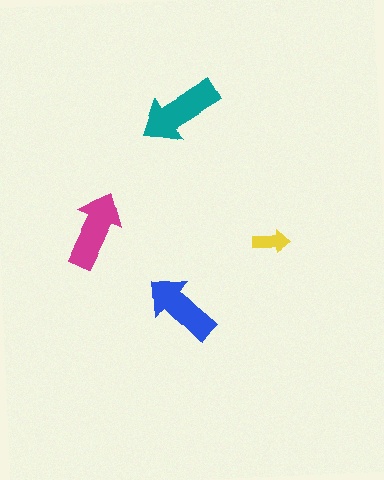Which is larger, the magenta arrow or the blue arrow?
The magenta one.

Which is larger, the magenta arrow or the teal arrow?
The teal one.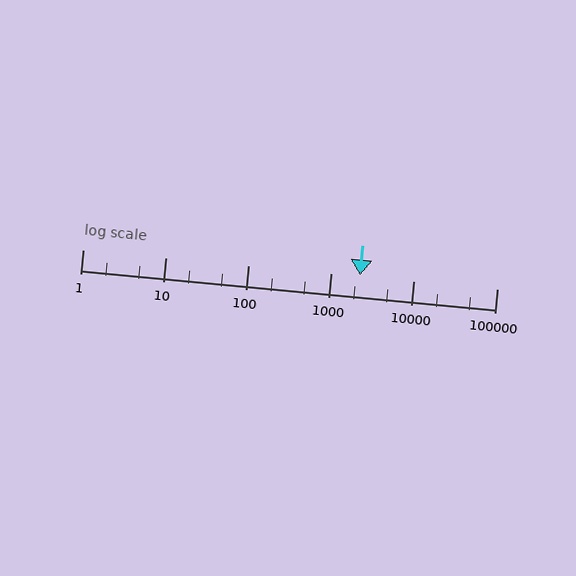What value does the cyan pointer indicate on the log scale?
The pointer indicates approximately 2200.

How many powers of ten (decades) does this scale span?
The scale spans 5 decades, from 1 to 100000.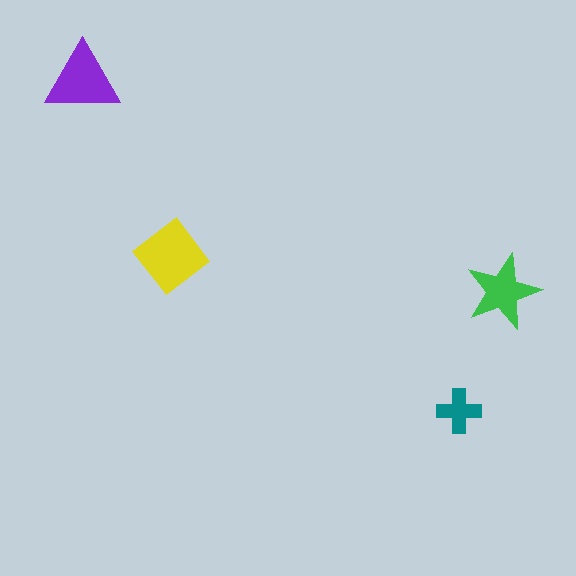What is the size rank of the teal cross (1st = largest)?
4th.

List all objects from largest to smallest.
The yellow diamond, the purple triangle, the green star, the teal cross.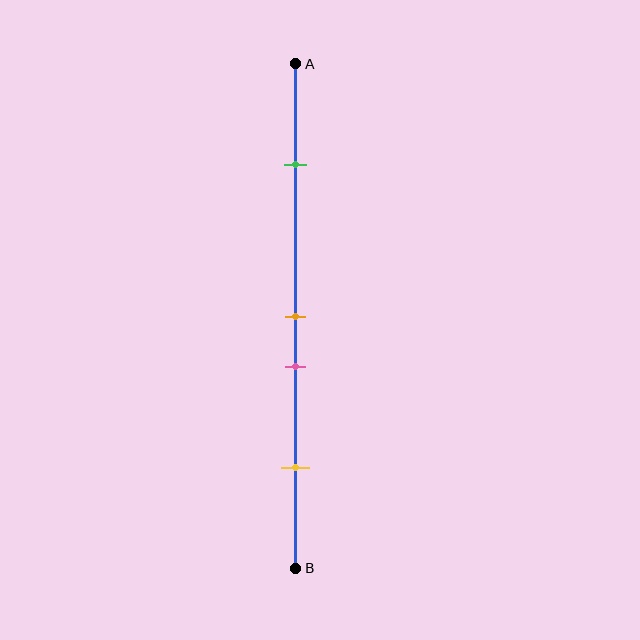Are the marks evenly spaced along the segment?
No, the marks are not evenly spaced.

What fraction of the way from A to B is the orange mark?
The orange mark is approximately 50% (0.5) of the way from A to B.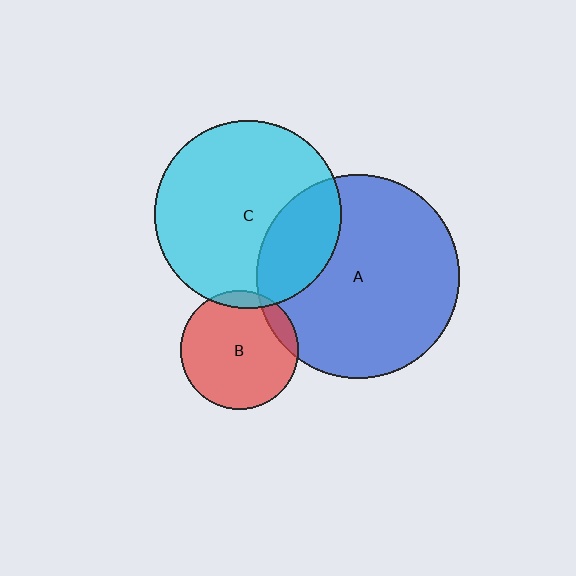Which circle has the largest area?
Circle A (blue).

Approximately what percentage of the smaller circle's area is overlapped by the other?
Approximately 25%.